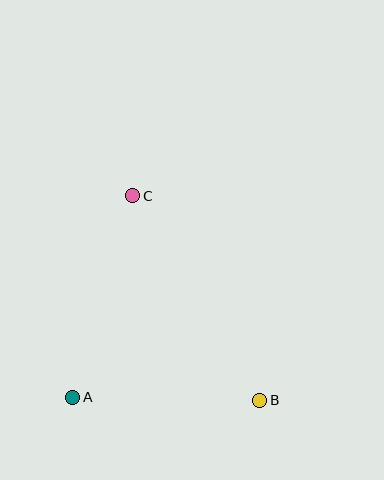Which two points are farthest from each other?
Points B and C are farthest from each other.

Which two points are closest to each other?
Points A and B are closest to each other.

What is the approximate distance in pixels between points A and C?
The distance between A and C is approximately 210 pixels.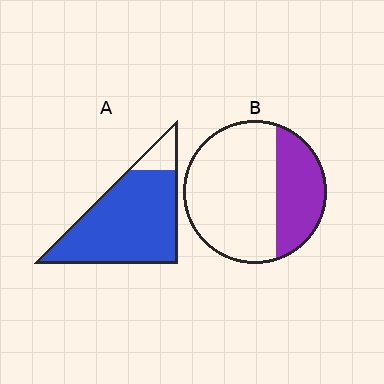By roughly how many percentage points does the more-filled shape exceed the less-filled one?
By roughly 55 percentage points (A over B).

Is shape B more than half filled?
No.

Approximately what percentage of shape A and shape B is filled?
A is approximately 90% and B is approximately 30%.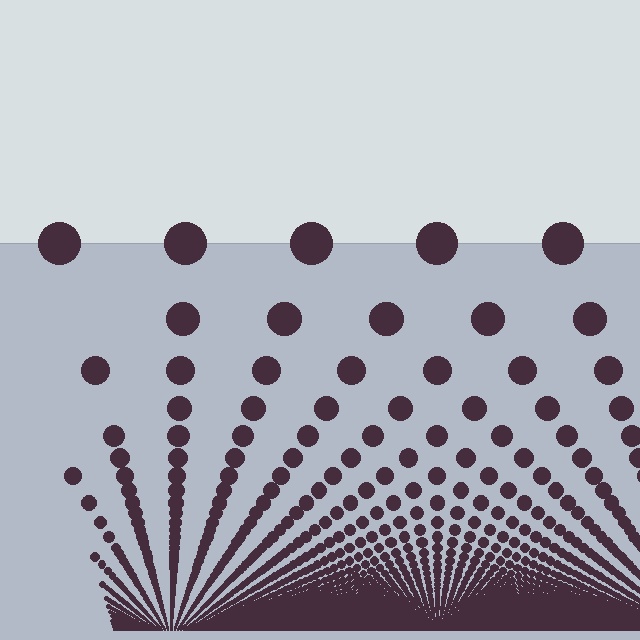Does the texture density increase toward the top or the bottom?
Density increases toward the bottom.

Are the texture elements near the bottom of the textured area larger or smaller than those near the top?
Smaller. The gradient is inverted — elements near the bottom are smaller and denser.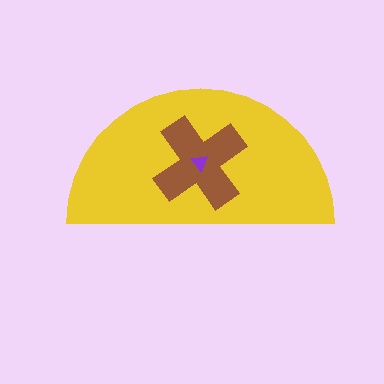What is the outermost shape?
The yellow semicircle.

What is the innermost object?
The purple triangle.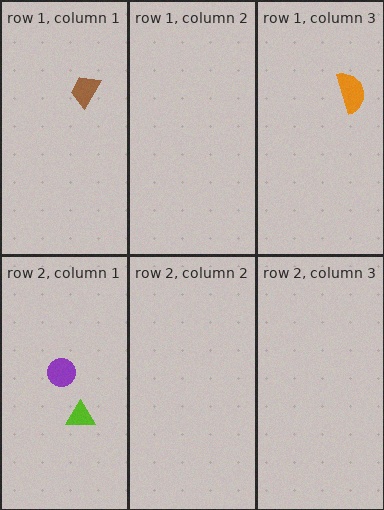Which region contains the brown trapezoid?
The row 1, column 1 region.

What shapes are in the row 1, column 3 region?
The orange semicircle.